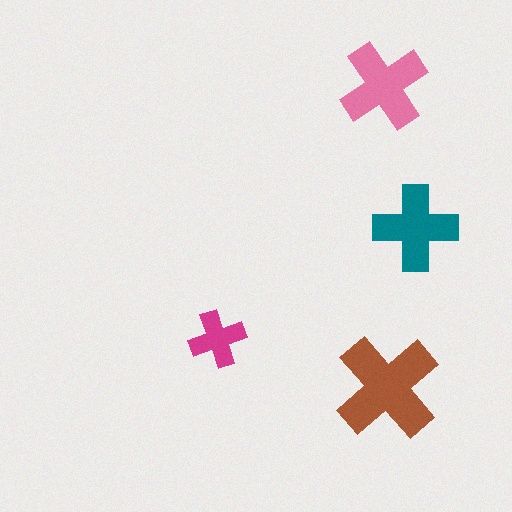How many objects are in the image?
There are 4 objects in the image.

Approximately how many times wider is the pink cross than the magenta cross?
About 1.5 times wider.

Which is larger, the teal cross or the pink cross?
The pink one.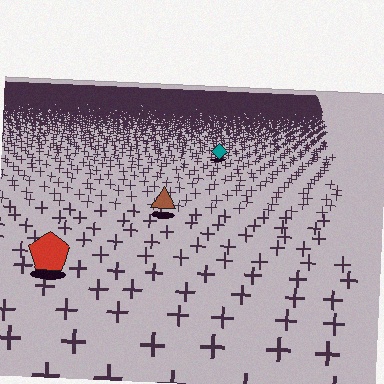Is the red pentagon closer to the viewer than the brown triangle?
Yes. The red pentagon is closer — you can tell from the texture gradient: the ground texture is coarser near it.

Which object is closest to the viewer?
The red pentagon is closest. The texture marks near it are larger and more spread out.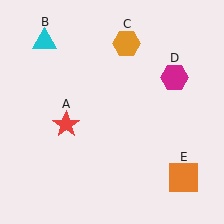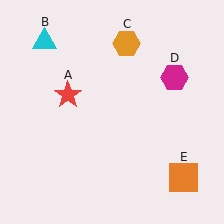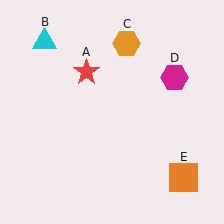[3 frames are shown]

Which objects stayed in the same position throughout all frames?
Cyan triangle (object B) and orange hexagon (object C) and magenta hexagon (object D) and orange square (object E) remained stationary.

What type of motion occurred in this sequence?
The red star (object A) rotated clockwise around the center of the scene.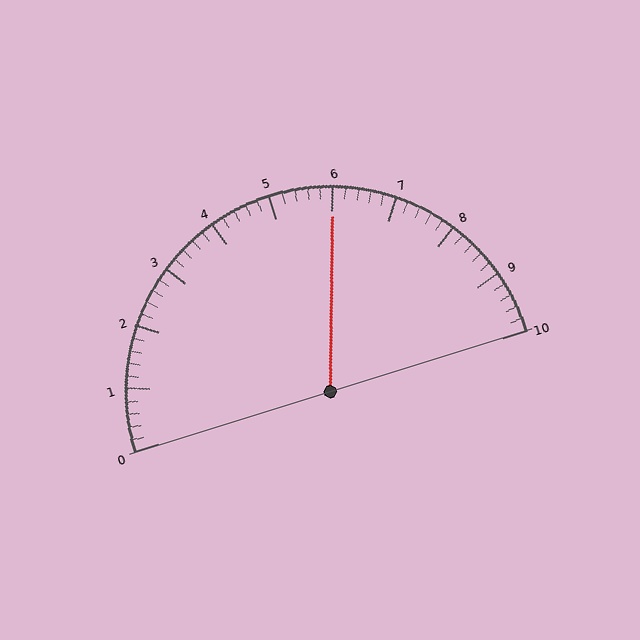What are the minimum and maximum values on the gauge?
The gauge ranges from 0 to 10.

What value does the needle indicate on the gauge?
The needle indicates approximately 6.0.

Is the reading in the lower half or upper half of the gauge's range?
The reading is in the upper half of the range (0 to 10).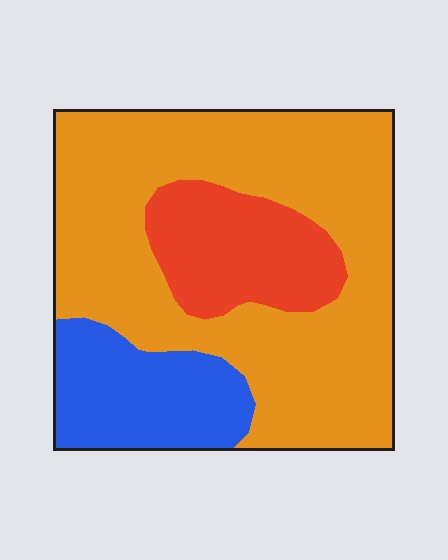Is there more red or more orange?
Orange.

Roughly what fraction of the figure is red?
Red covers roughly 20% of the figure.